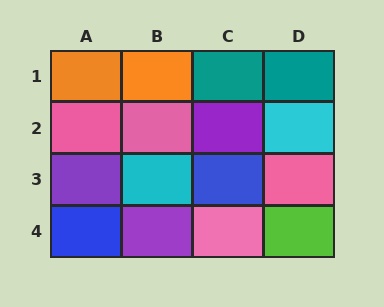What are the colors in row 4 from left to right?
Blue, purple, pink, lime.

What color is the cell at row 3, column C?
Blue.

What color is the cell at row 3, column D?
Pink.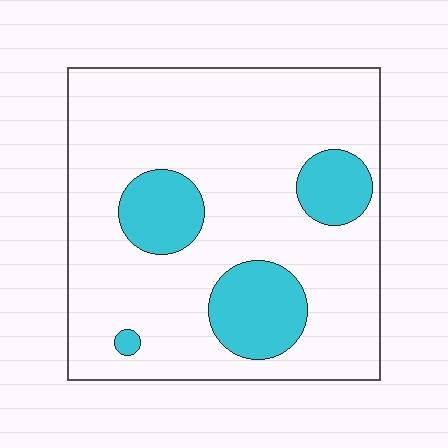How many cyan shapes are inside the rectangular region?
4.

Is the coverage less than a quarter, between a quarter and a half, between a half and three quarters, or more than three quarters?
Less than a quarter.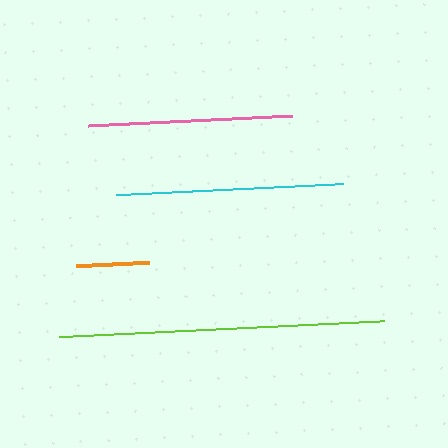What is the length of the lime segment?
The lime segment is approximately 326 pixels long.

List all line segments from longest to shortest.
From longest to shortest: lime, cyan, pink, orange.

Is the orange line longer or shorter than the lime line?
The lime line is longer than the orange line.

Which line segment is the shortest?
The orange line is the shortest at approximately 73 pixels.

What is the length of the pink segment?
The pink segment is approximately 204 pixels long.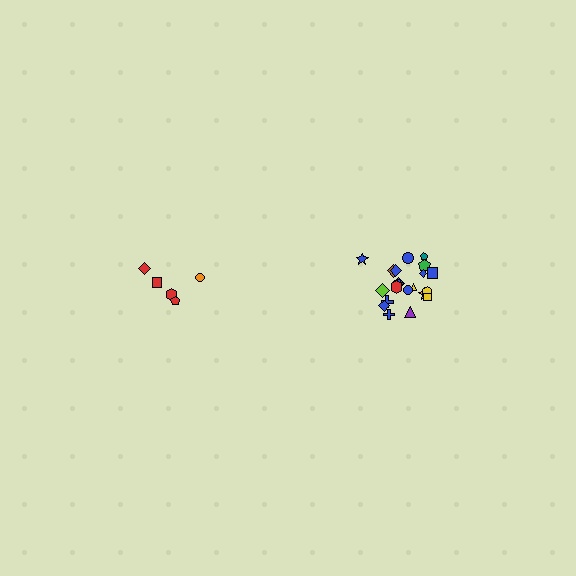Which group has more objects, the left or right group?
The right group.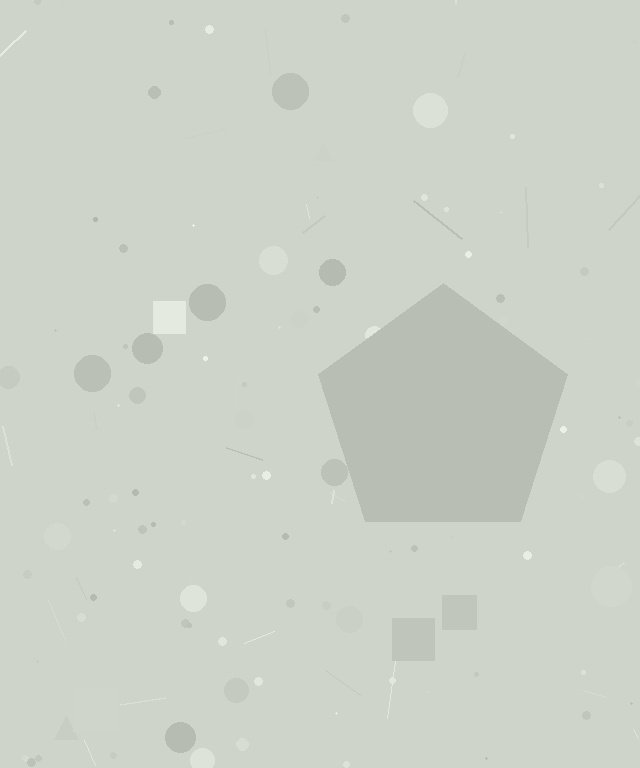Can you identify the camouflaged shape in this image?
The camouflaged shape is a pentagon.